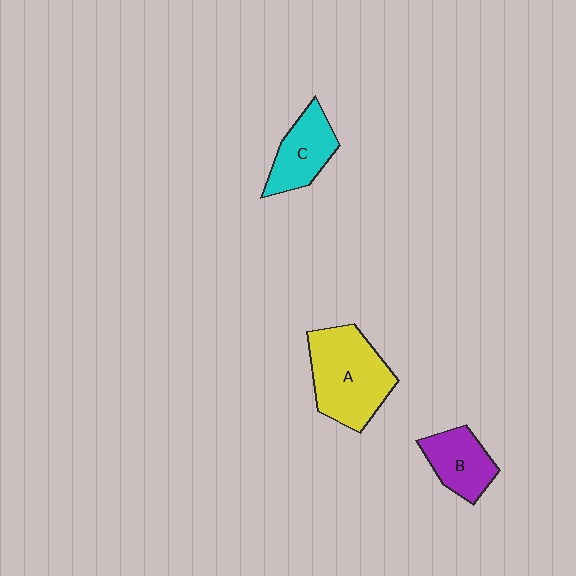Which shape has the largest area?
Shape A (yellow).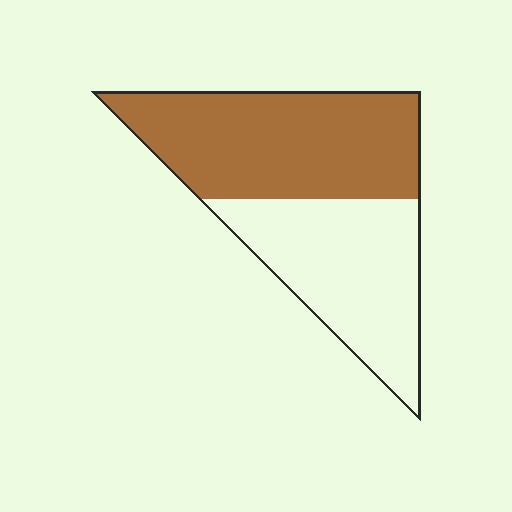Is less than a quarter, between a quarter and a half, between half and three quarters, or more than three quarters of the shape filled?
Between half and three quarters.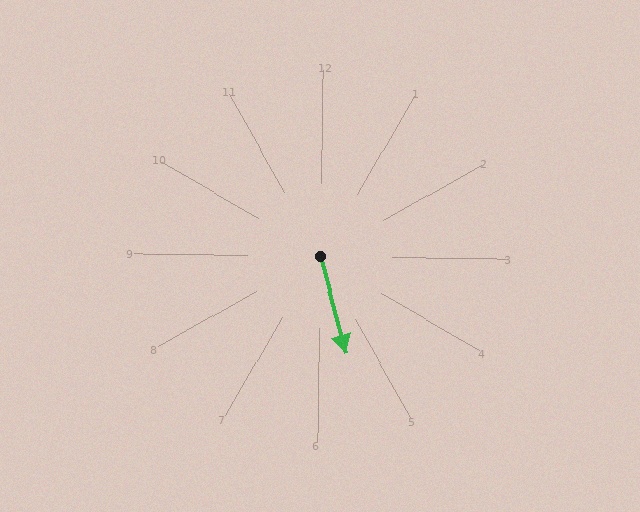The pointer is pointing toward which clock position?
Roughly 5 o'clock.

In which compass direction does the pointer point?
South.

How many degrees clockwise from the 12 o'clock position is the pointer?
Approximately 164 degrees.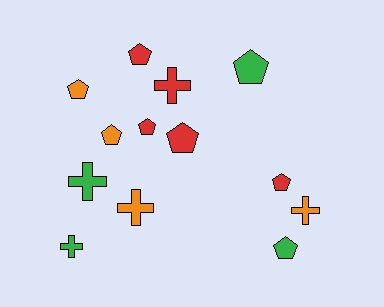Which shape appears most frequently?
Pentagon, with 8 objects.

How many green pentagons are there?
There are 2 green pentagons.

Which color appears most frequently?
Red, with 5 objects.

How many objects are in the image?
There are 13 objects.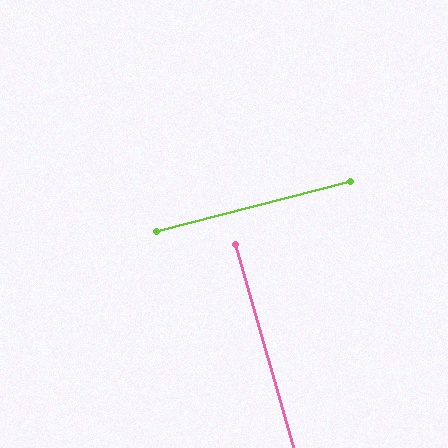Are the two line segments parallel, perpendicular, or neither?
Perpendicular — they meet at approximately 89°.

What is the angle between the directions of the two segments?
Approximately 89 degrees.